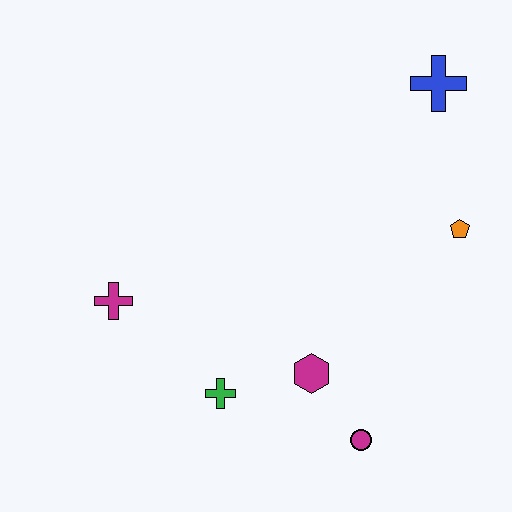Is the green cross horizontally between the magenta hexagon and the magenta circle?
No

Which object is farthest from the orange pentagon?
The magenta cross is farthest from the orange pentagon.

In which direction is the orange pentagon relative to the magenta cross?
The orange pentagon is to the right of the magenta cross.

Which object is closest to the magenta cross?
The green cross is closest to the magenta cross.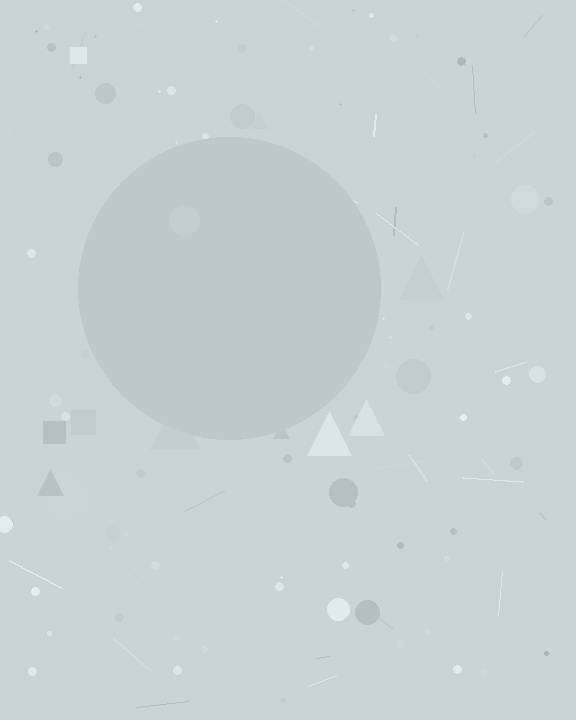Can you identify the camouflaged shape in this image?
The camouflaged shape is a circle.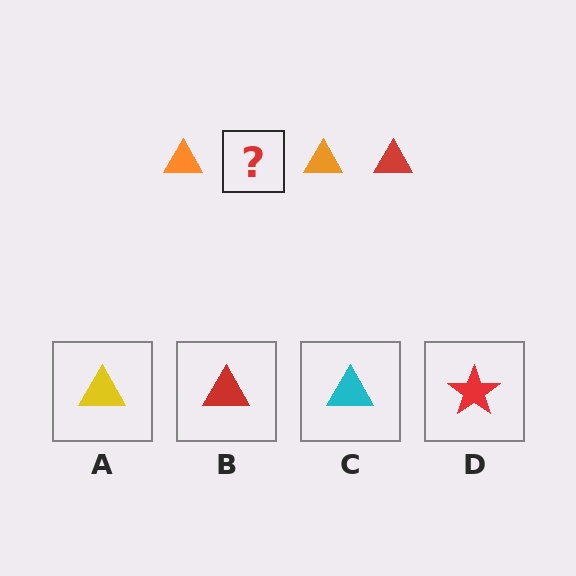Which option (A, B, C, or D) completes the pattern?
B.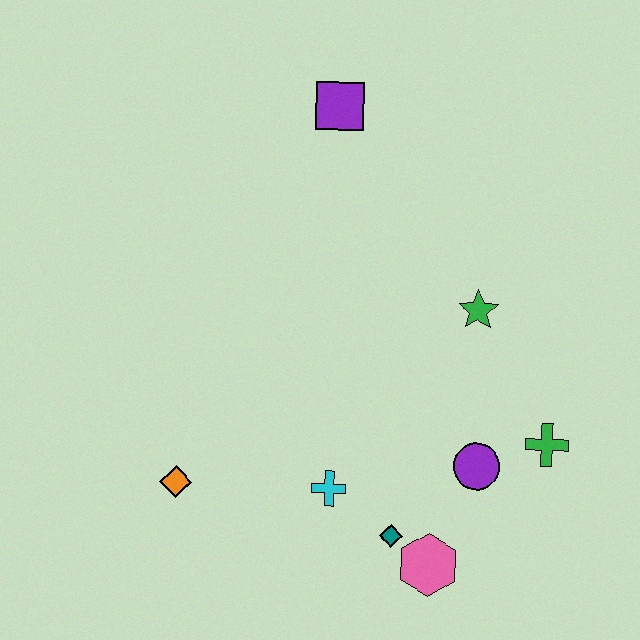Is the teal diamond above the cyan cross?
No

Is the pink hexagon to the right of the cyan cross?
Yes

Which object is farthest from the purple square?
The pink hexagon is farthest from the purple square.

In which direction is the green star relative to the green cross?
The green star is above the green cross.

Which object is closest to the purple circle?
The green cross is closest to the purple circle.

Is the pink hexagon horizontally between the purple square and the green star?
Yes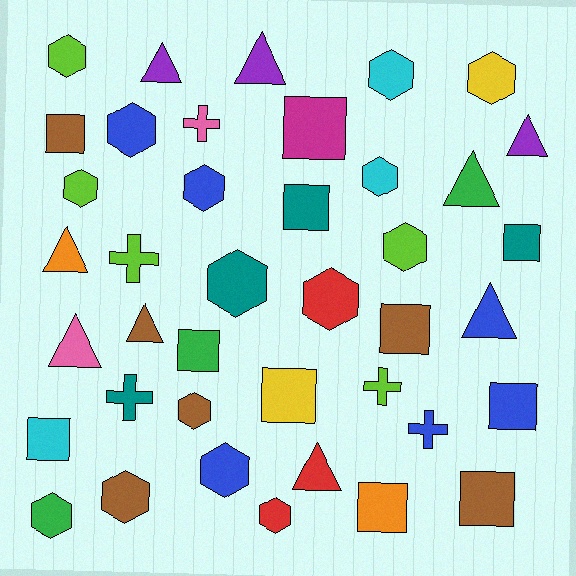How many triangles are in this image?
There are 9 triangles.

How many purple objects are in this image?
There are 3 purple objects.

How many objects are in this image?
There are 40 objects.